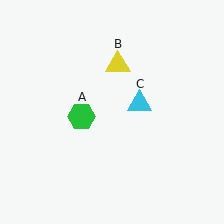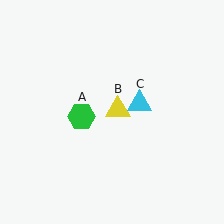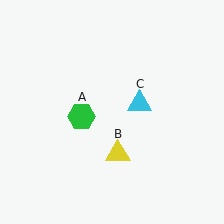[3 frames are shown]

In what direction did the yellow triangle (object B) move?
The yellow triangle (object B) moved down.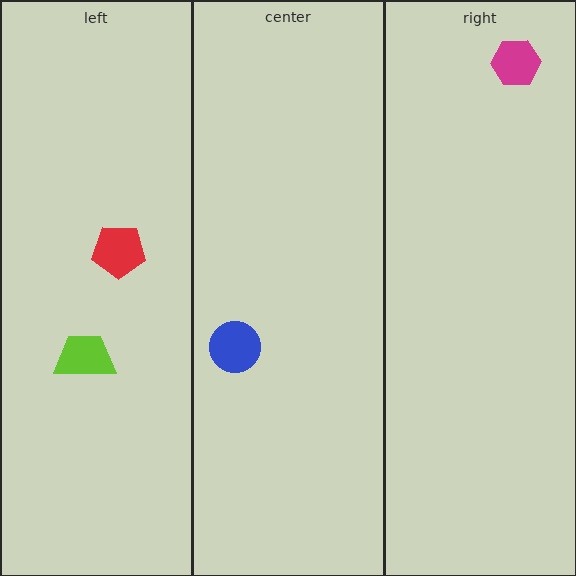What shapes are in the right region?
The magenta hexagon.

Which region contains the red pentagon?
The left region.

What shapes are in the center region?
The blue circle.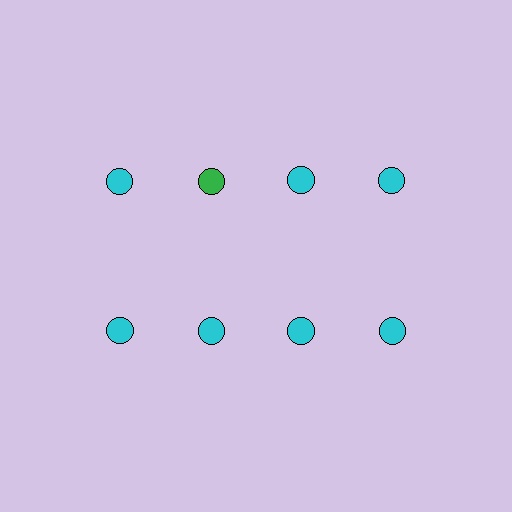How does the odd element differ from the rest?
It has a different color: green instead of cyan.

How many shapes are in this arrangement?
There are 8 shapes arranged in a grid pattern.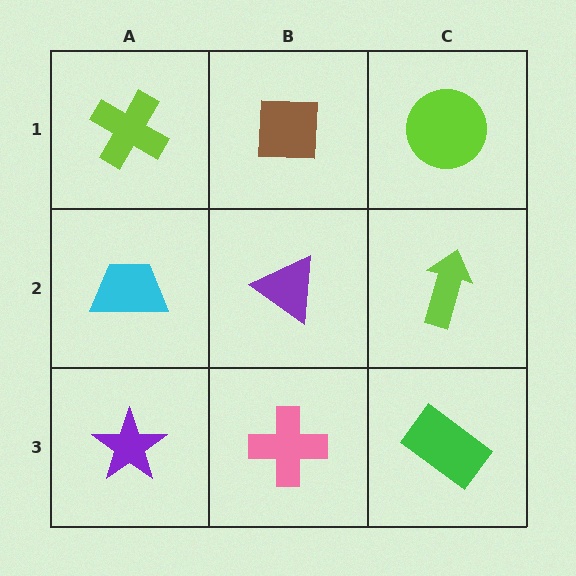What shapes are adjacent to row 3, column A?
A cyan trapezoid (row 2, column A), a pink cross (row 3, column B).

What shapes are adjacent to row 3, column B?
A purple triangle (row 2, column B), a purple star (row 3, column A), a green rectangle (row 3, column C).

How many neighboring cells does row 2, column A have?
3.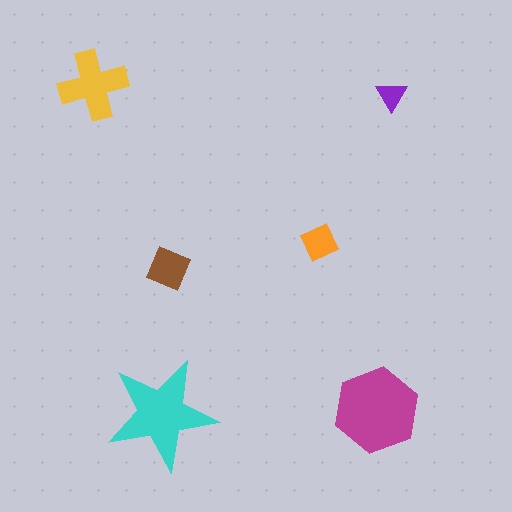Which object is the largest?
The magenta hexagon.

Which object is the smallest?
The purple triangle.